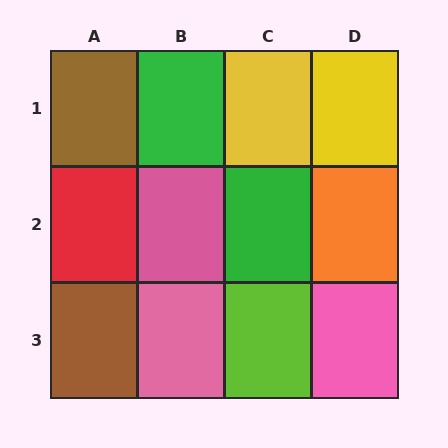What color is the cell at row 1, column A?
Brown.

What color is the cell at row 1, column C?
Yellow.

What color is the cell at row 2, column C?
Green.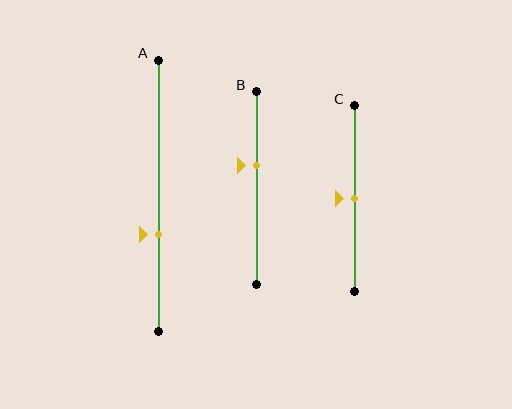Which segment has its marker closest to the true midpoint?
Segment C has its marker closest to the true midpoint.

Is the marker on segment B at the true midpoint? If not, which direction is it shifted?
No, the marker on segment B is shifted upward by about 12% of the segment length.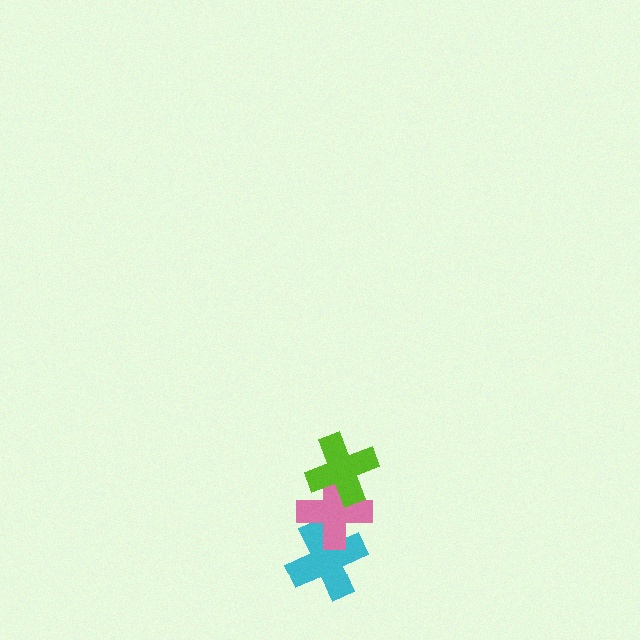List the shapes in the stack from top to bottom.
From top to bottom: the lime cross, the pink cross, the cyan cross.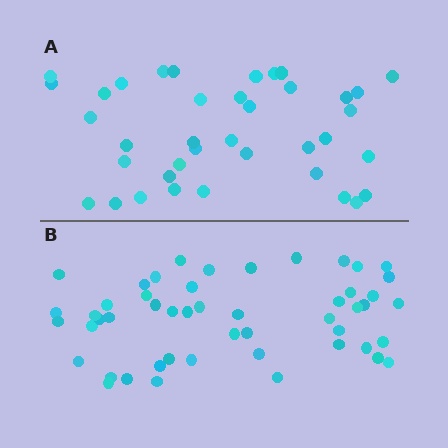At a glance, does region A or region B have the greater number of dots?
Region B (the bottom region) has more dots.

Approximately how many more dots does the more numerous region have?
Region B has roughly 12 or so more dots than region A.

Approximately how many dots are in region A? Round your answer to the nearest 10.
About 40 dots. (The exact count is 38, which rounds to 40.)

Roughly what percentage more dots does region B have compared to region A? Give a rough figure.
About 30% more.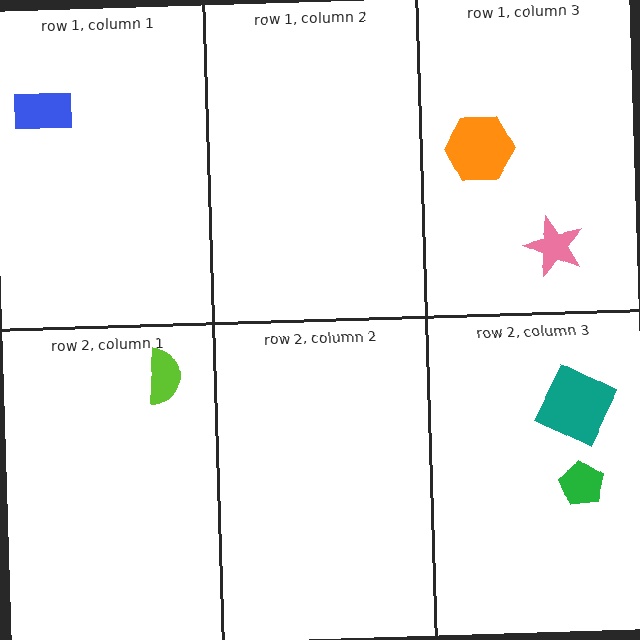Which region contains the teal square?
The row 2, column 3 region.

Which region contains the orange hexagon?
The row 1, column 3 region.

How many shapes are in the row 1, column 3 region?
2.